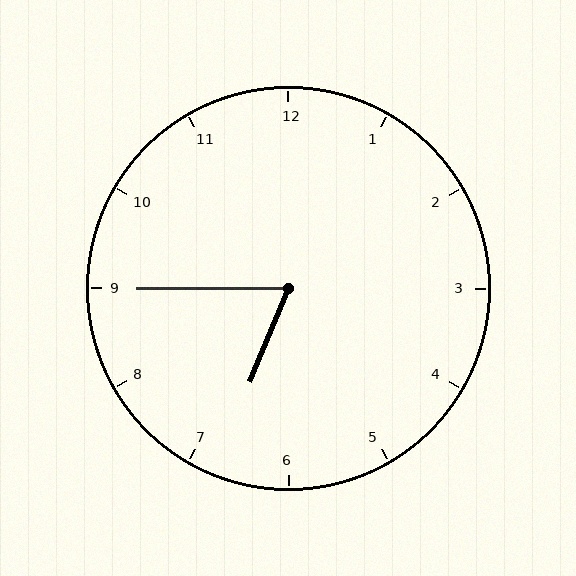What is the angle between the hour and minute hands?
Approximately 68 degrees.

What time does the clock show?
6:45.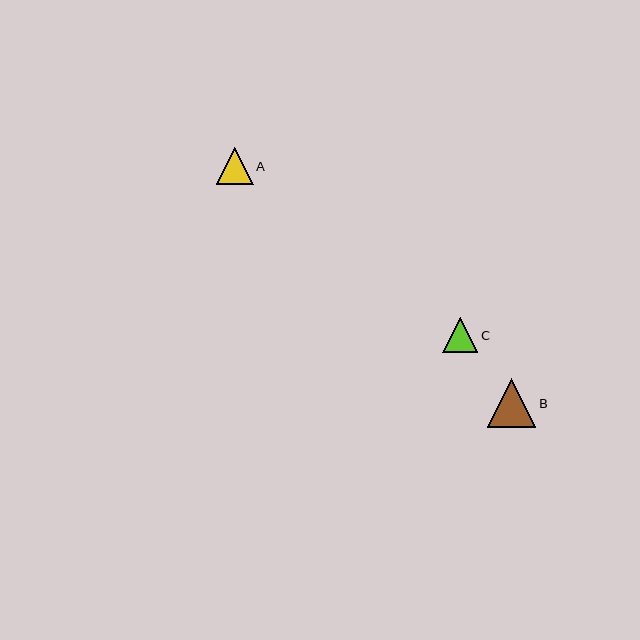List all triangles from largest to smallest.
From largest to smallest: B, A, C.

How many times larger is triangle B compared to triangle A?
Triangle B is approximately 1.3 times the size of triangle A.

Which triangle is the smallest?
Triangle C is the smallest with a size of approximately 35 pixels.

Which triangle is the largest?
Triangle B is the largest with a size of approximately 49 pixels.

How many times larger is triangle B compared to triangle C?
Triangle B is approximately 1.4 times the size of triangle C.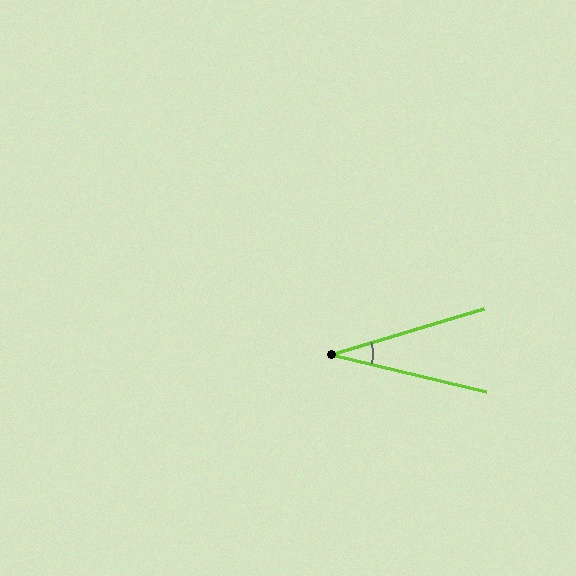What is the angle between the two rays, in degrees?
Approximately 30 degrees.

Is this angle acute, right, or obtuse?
It is acute.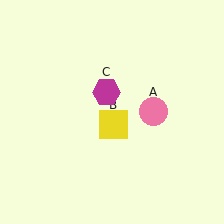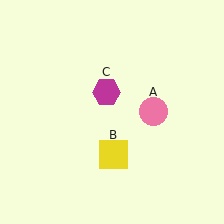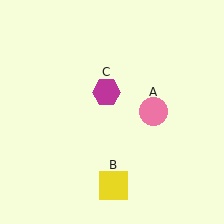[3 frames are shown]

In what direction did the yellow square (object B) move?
The yellow square (object B) moved down.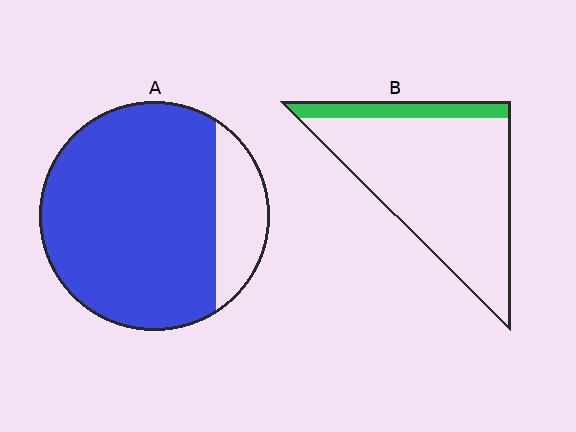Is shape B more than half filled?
No.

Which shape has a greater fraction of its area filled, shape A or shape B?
Shape A.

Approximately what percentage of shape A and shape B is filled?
A is approximately 80% and B is approximately 15%.